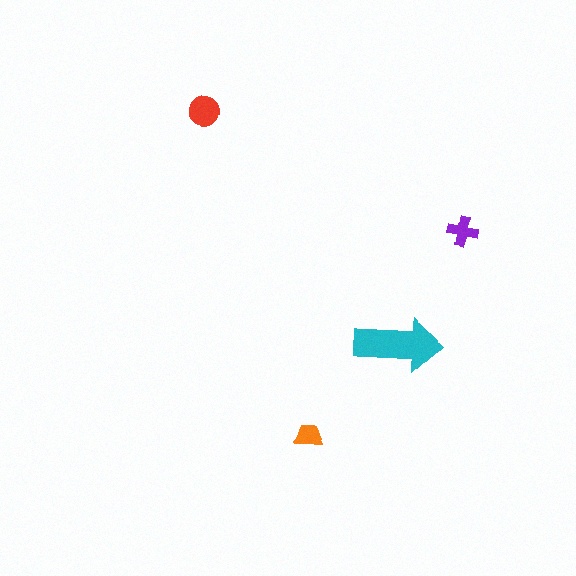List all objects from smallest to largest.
The orange trapezoid, the purple cross, the red circle, the cyan arrow.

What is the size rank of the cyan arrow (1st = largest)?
1st.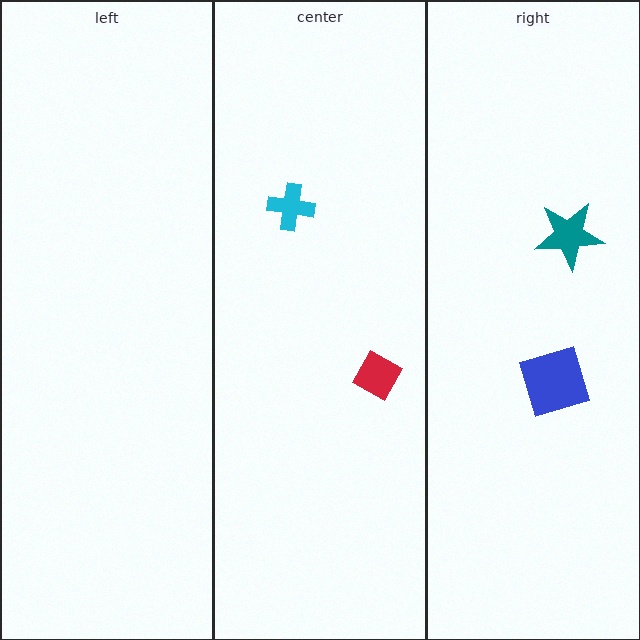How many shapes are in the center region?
2.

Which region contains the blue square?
The right region.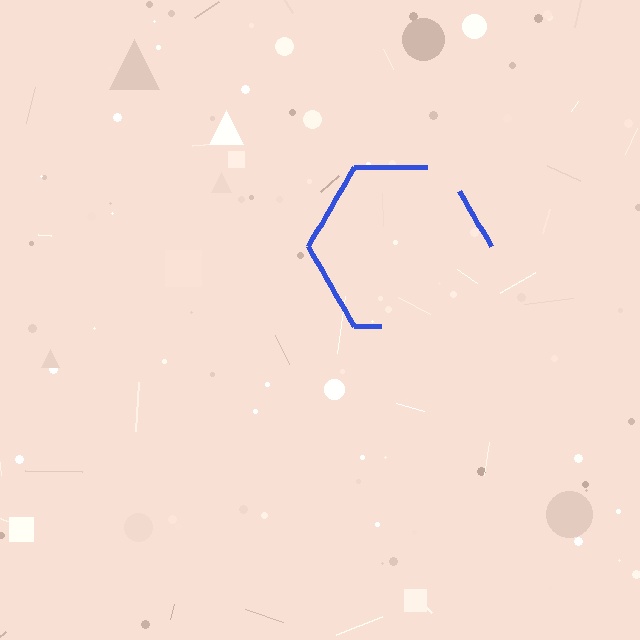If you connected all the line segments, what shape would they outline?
They would outline a hexagon.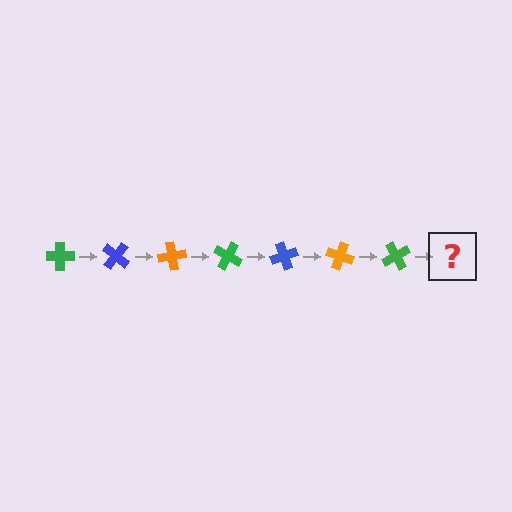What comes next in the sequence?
The next element should be a blue cross, rotated 280 degrees from the start.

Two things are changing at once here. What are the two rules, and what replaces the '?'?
The two rules are that it rotates 40 degrees each step and the color cycles through green, blue, and orange. The '?' should be a blue cross, rotated 280 degrees from the start.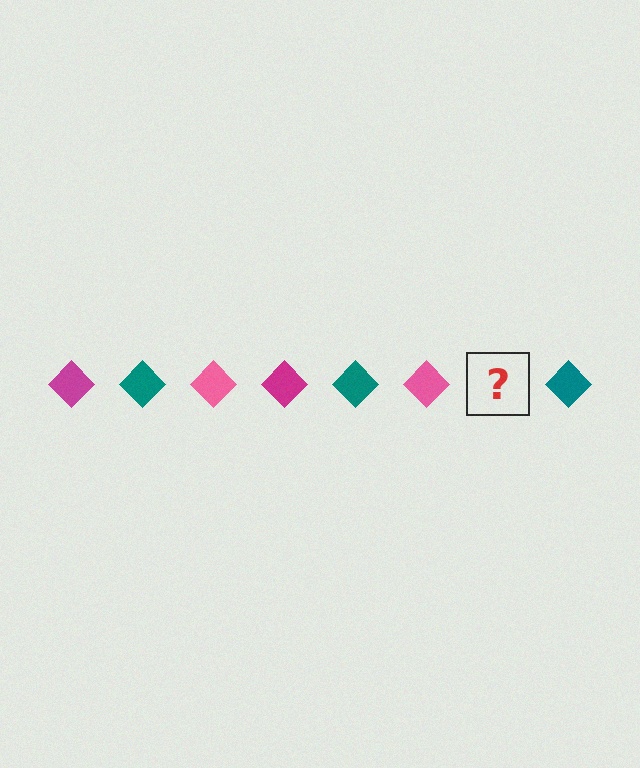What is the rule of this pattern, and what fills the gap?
The rule is that the pattern cycles through magenta, teal, pink diamonds. The gap should be filled with a magenta diamond.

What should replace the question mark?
The question mark should be replaced with a magenta diamond.